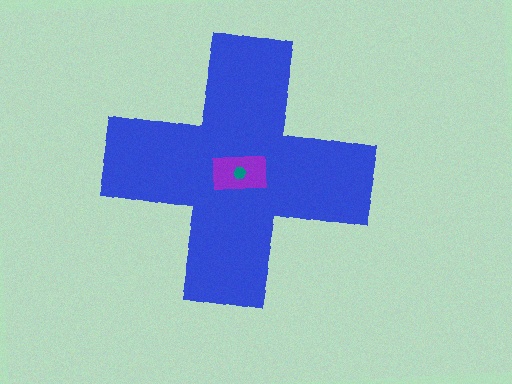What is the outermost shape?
The blue cross.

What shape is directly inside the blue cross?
The purple rectangle.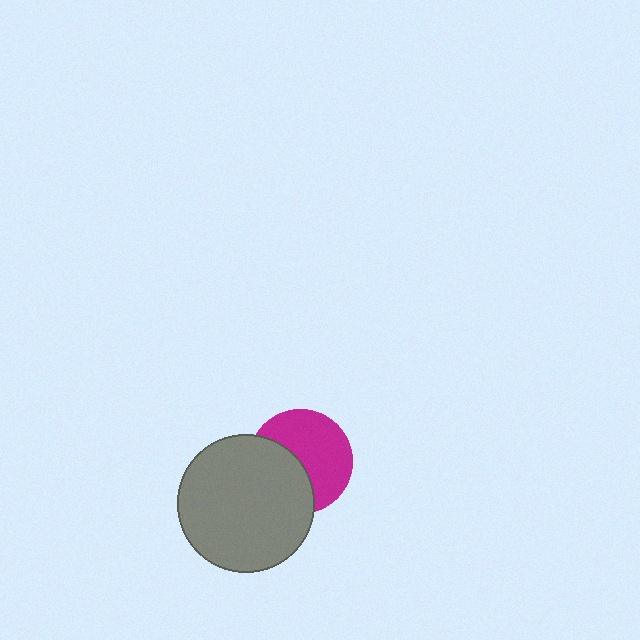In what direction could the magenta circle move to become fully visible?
The magenta circle could move toward the upper-right. That would shift it out from behind the gray circle entirely.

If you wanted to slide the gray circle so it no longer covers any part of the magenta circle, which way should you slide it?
Slide it toward the lower-left — that is the most direct way to separate the two shapes.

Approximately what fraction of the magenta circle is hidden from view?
Roughly 42% of the magenta circle is hidden behind the gray circle.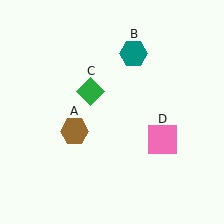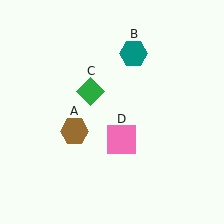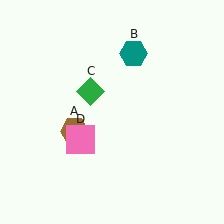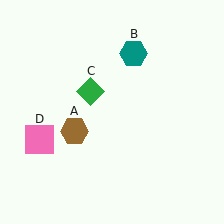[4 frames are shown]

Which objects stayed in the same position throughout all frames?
Brown hexagon (object A) and teal hexagon (object B) and green diamond (object C) remained stationary.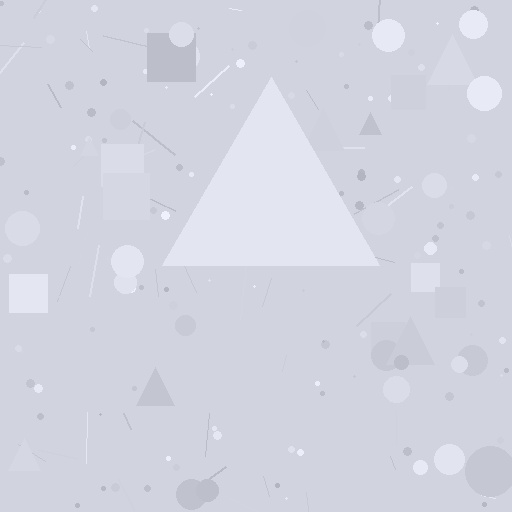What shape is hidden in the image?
A triangle is hidden in the image.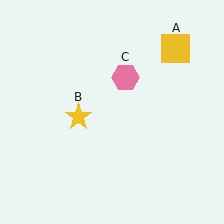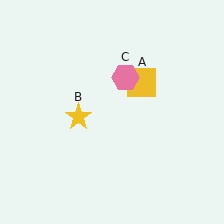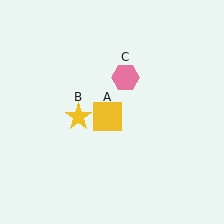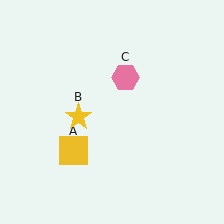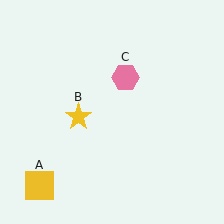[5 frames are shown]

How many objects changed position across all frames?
1 object changed position: yellow square (object A).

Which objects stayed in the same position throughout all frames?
Yellow star (object B) and pink hexagon (object C) remained stationary.